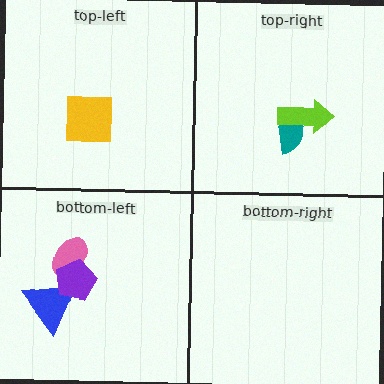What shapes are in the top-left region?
The yellow square.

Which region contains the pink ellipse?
The bottom-left region.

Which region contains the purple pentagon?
The bottom-left region.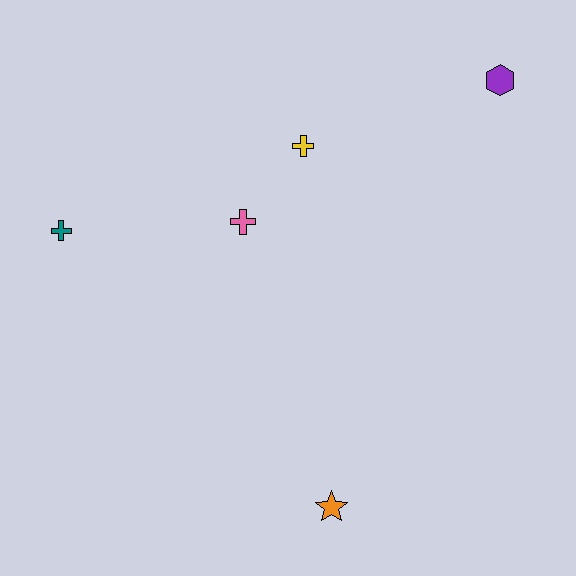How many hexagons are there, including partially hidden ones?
There is 1 hexagon.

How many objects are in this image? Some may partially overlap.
There are 5 objects.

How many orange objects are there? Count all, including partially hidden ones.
There is 1 orange object.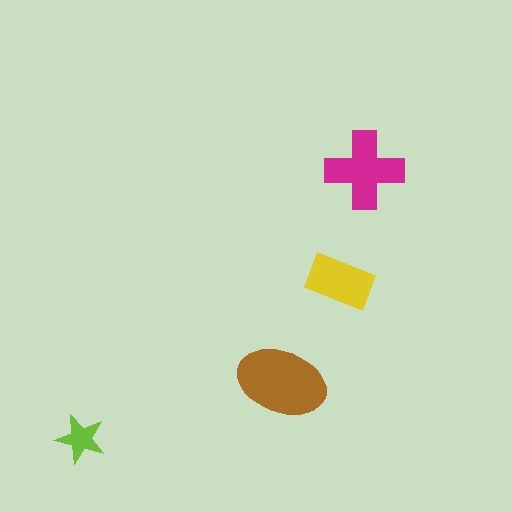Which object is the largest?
The brown ellipse.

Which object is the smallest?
The lime star.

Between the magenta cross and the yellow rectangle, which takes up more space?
The magenta cross.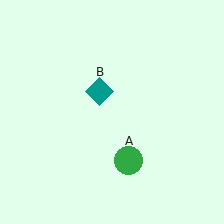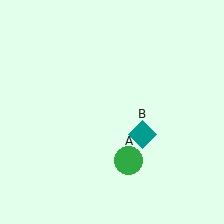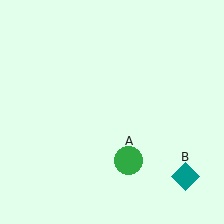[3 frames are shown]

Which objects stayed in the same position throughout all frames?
Green circle (object A) remained stationary.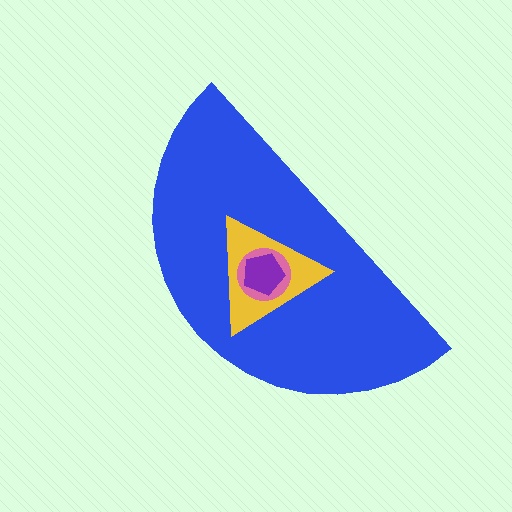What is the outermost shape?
The blue semicircle.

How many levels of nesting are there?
4.